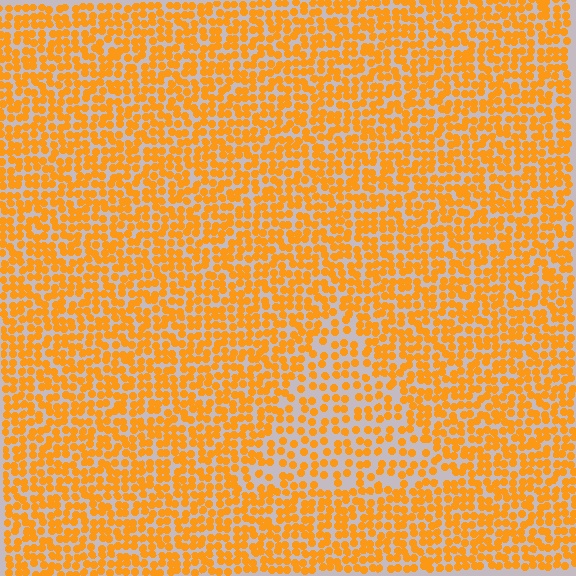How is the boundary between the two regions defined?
The boundary is defined by a change in element density (approximately 1.7x ratio). All elements are the same color, size, and shape.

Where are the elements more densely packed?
The elements are more densely packed outside the triangle boundary.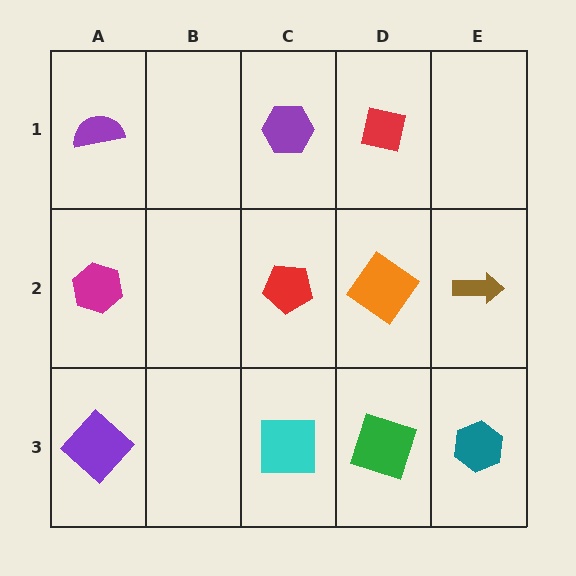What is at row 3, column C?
A cyan square.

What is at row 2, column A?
A magenta hexagon.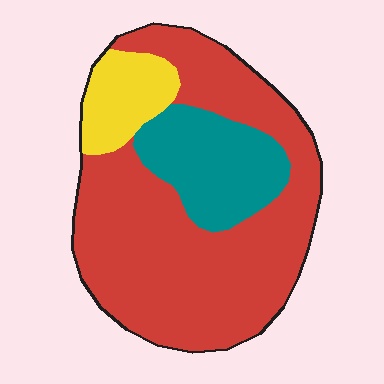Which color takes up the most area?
Red, at roughly 70%.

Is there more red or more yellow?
Red.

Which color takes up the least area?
Yellow, at roughly 10%.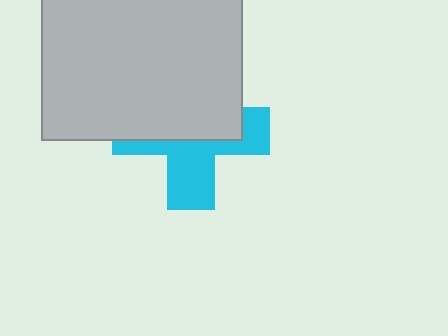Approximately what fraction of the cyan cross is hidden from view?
Roughly 56% of the cyan cross is hidden behind the light gray square.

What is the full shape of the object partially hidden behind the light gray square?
The partially hidden object is a cyan cross.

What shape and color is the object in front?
The object in front is a light gray square.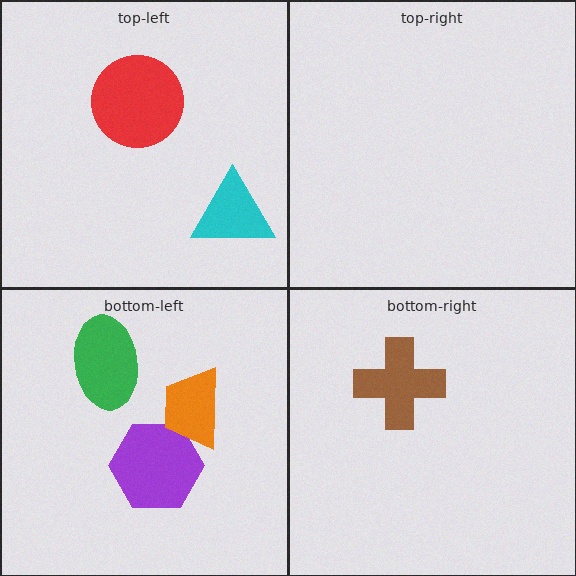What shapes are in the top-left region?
The cyan triangle, the red circle.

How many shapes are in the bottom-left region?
3.